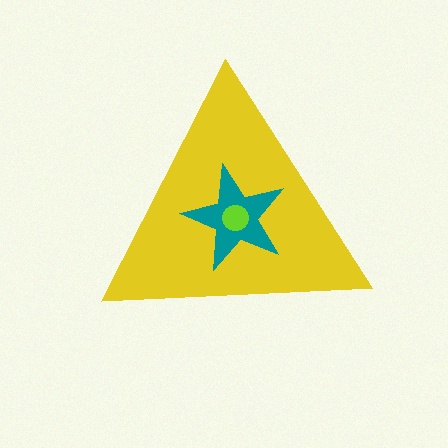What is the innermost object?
The lime circle.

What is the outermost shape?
The yellow triangle.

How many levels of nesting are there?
3.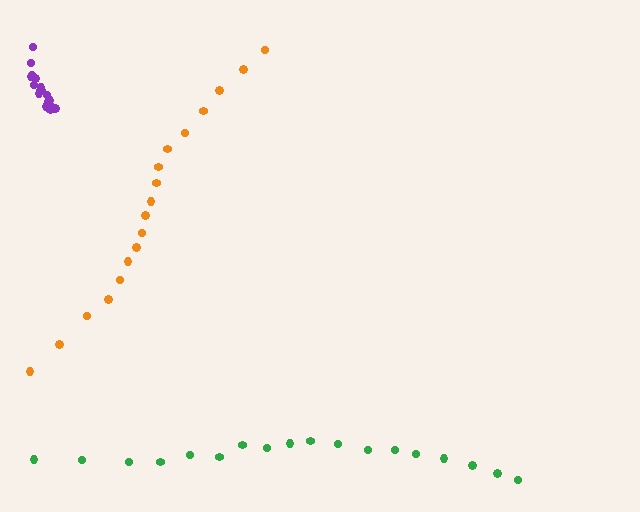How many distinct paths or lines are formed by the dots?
There are 3 distinct paths.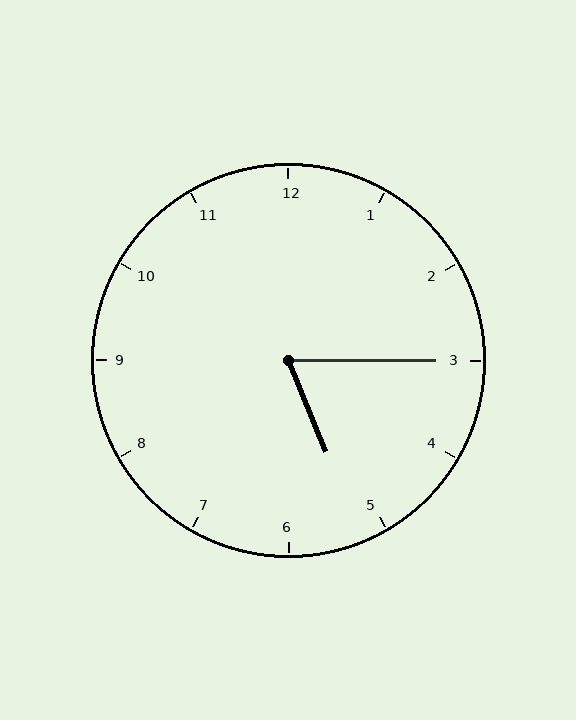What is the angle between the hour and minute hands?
Approximately 68 degrees.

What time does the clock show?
5:15.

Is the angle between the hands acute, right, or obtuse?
It is acute.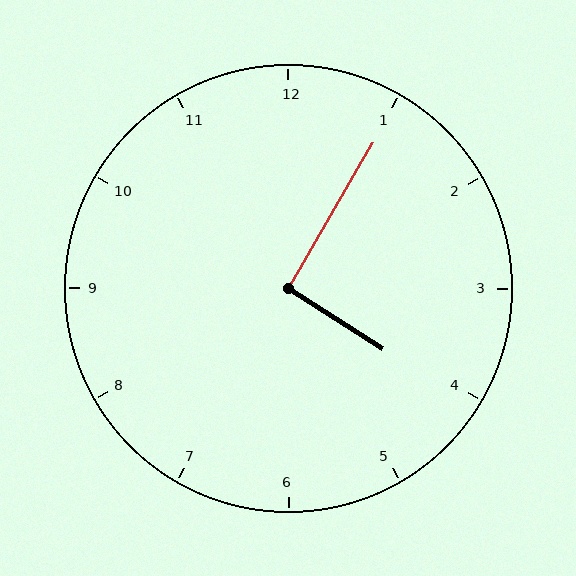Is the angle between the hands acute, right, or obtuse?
It is right.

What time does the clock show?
4:05.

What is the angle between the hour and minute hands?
Approximately 92 degrees.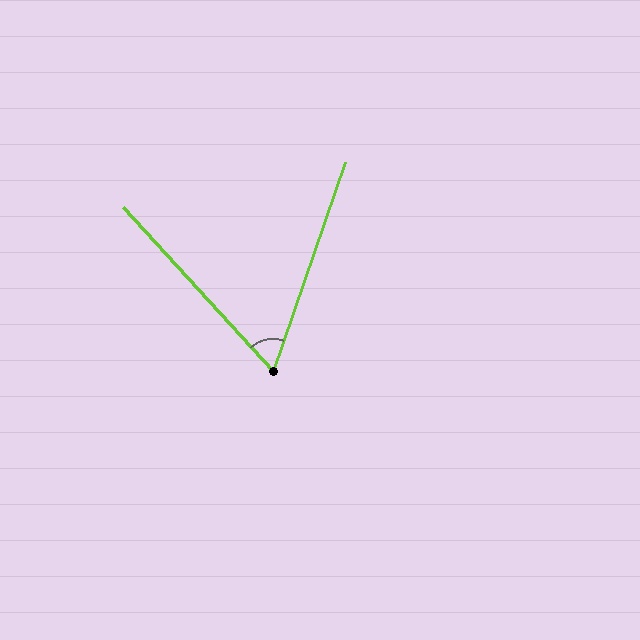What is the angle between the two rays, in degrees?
Approximately 62 degrees.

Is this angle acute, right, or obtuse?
It is acute.